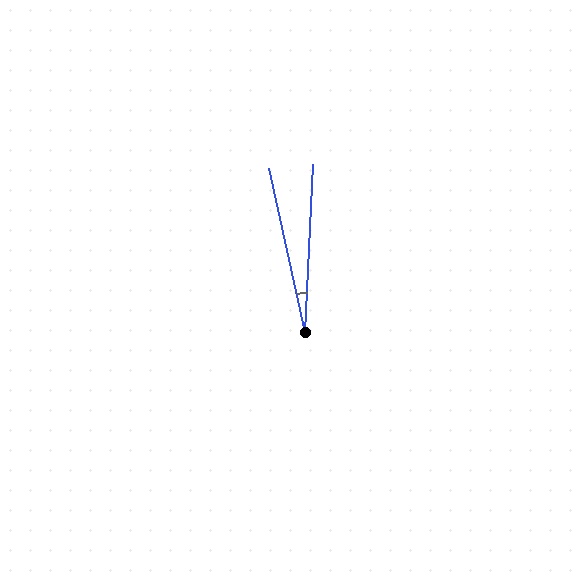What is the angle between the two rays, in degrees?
Approximately 15 degrees.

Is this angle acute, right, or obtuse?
It is acute.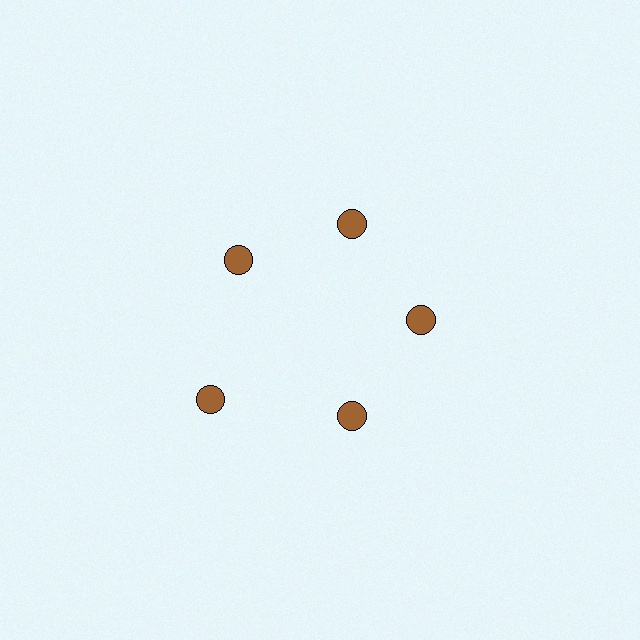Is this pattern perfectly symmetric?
No. The 5 brown circles are arranged in a ring, but one element near the 8 o'clock position is pushed outward from the center, breaking the 5-fold rotational symmetry.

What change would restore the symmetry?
The symmetry would be restored by moving it inward, back onto the ring so that all 5 circles sit at equal angles and equal distance from the center.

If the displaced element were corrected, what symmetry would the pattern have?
It would have 5-fold rotational symmetry — the pattern would map onto itself every 72 degrees.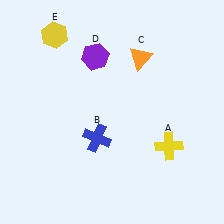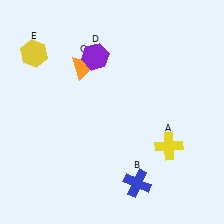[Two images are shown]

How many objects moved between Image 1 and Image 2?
3 objects moved between the two images.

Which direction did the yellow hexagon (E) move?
The yellow hexagon (E) moved left.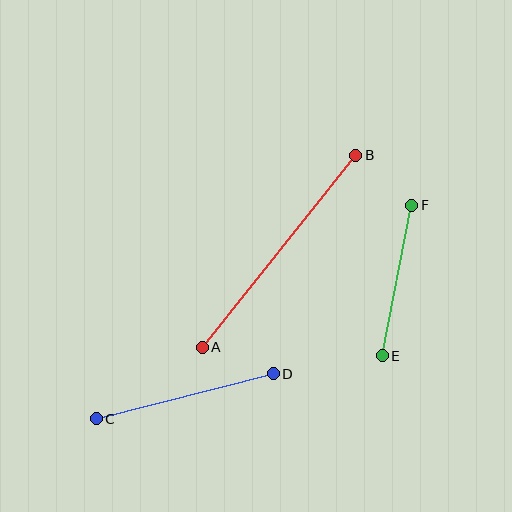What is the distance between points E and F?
The distance is approximately 153 pixels.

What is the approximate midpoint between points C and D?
The midpoint is at approximately (185, 396) pixels.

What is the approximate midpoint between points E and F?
The midpoint is at approximately (397, 280) pixels.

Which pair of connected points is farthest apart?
Points A and B are farthest apart.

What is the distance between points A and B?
The distance is approximately 246 pixels.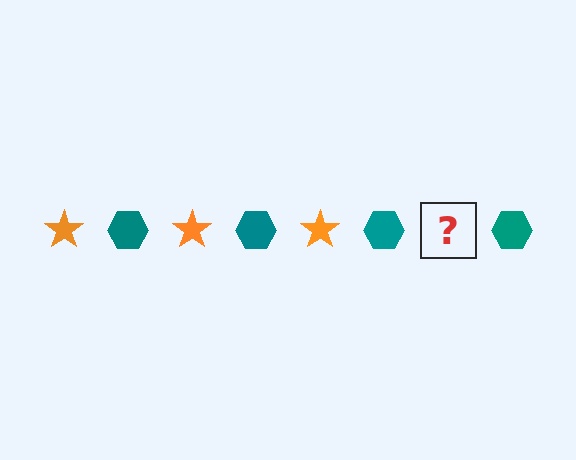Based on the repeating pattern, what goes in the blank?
The blank should be an orange star.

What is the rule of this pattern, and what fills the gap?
The rule is that the pattern alternates between orange star and teal hexagon. The gap should be filled with an orange star.